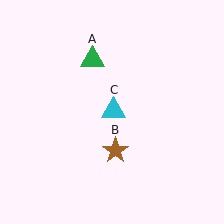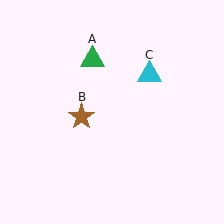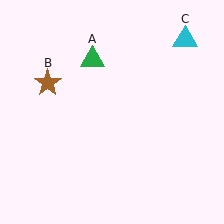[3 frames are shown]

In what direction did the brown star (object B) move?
The brown star (object B) moved up and to the left.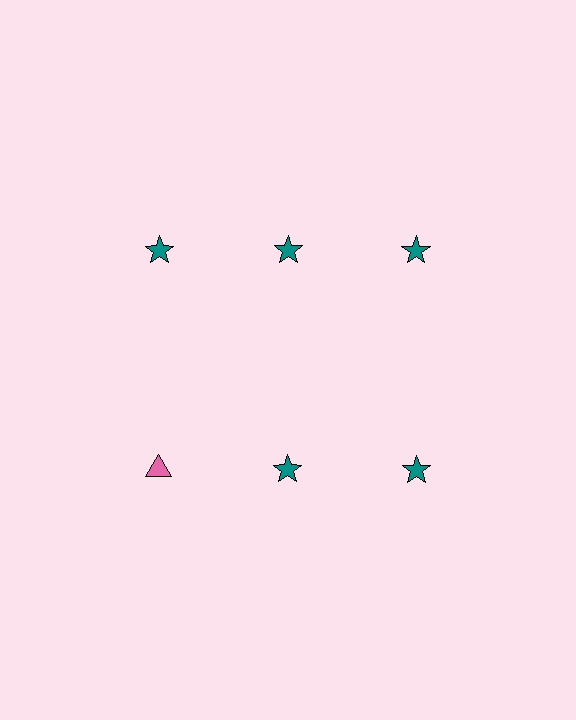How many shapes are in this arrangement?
There are 6 shapes arranged in a grid pattern.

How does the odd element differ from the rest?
It differs in both color (pink instead of teal) and shape (triangle instead of star).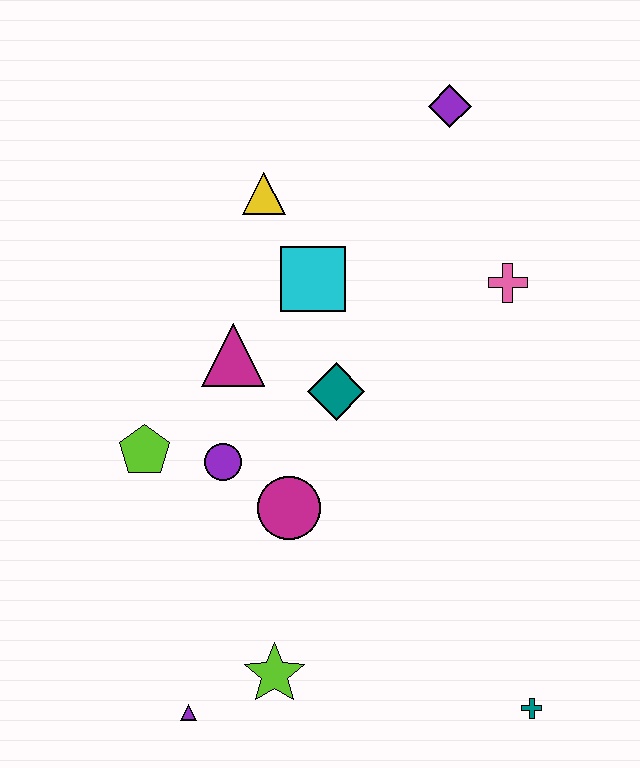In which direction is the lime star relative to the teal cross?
The lime star is to the left of the teal cross.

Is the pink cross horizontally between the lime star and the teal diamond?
No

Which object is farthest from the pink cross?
The purple triangle is farthest from the pink cross.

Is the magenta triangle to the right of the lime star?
No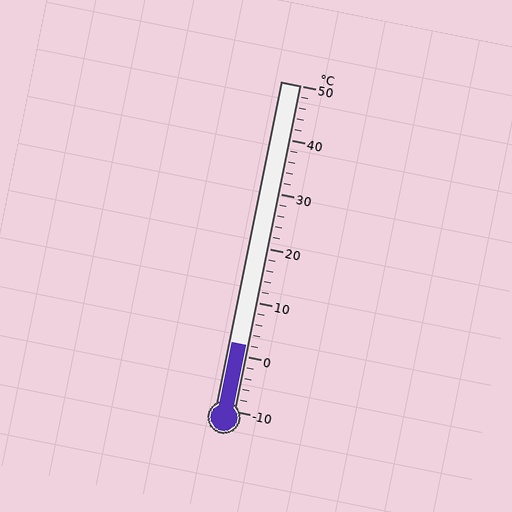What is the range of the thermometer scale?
The thermometer scale ranges from -10°C to 50°C.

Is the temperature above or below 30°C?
The temperature is below 30°C.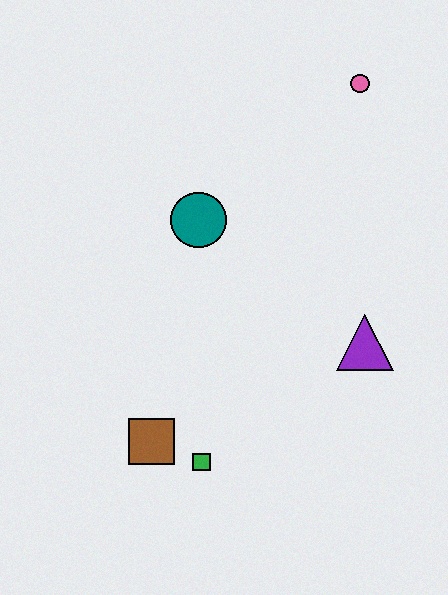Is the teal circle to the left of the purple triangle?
Yes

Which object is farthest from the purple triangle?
The pink circle is farthest from the purple triangle.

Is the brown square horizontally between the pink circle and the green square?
No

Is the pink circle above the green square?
Yes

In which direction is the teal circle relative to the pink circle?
The teal circle is to the left of the pink circle.